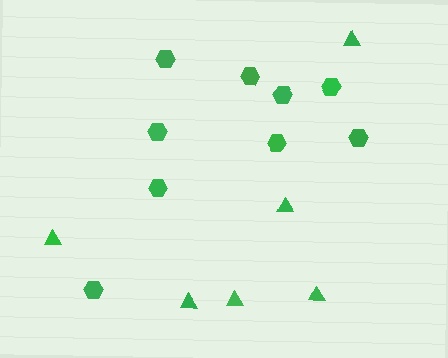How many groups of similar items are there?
There are 2 groups: one group of hexagons (9) and one group of triangles (6).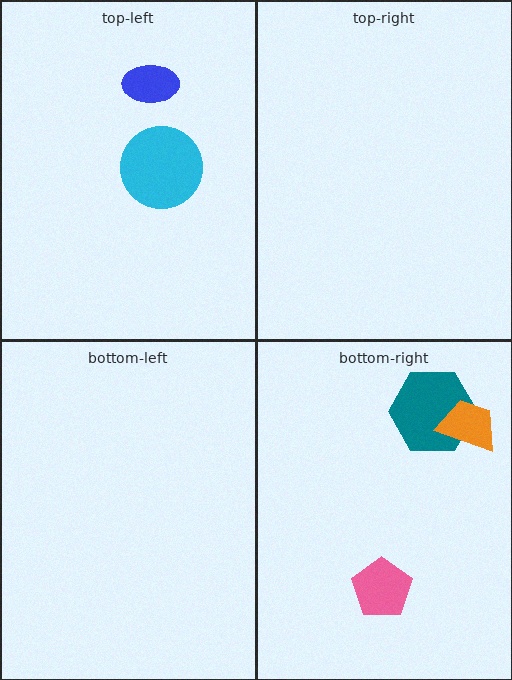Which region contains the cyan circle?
The top-left region.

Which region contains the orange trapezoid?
The bottom-right region.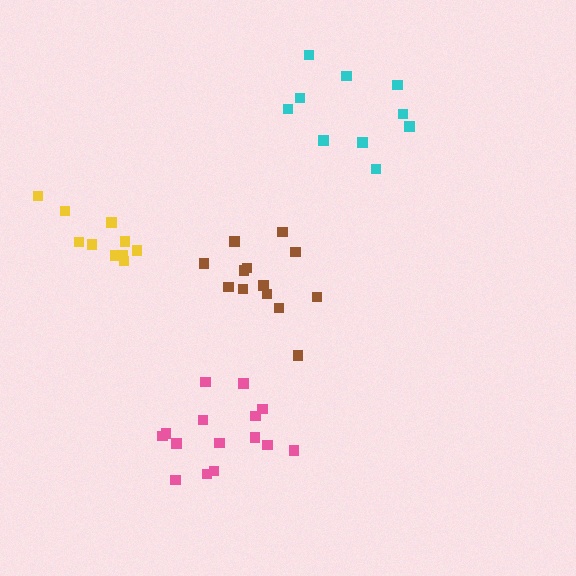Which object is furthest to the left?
The yellow cluster is leftmost.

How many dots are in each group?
Group 1: 10 dots, Group 2: 15 dots, Group 3: 13 dots, Group 4: 10 dots (48 total).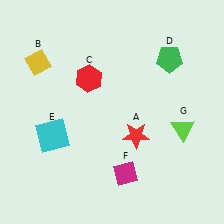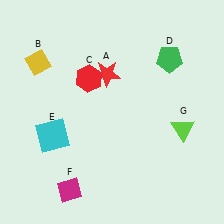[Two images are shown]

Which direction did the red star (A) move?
The red star (A) moved up.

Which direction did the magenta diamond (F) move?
The magenta diamond (F) moved left.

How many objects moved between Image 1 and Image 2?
2 objects moved between the two images.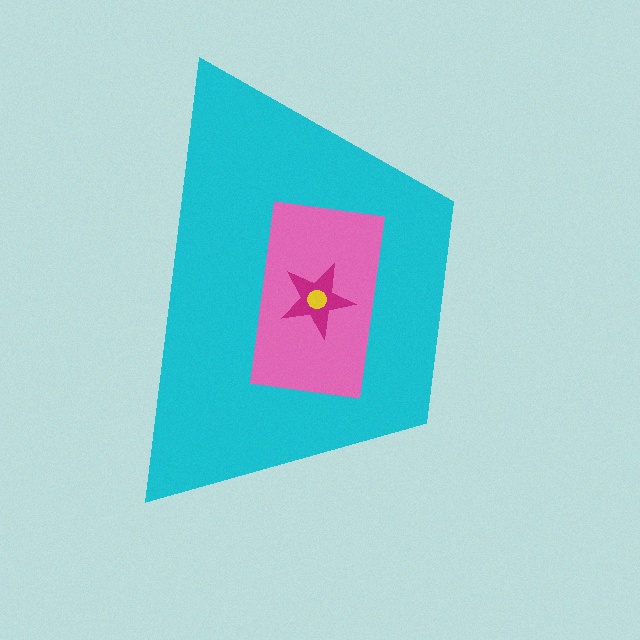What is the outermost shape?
The cyan trapezoid.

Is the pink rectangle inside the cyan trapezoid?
Yes.